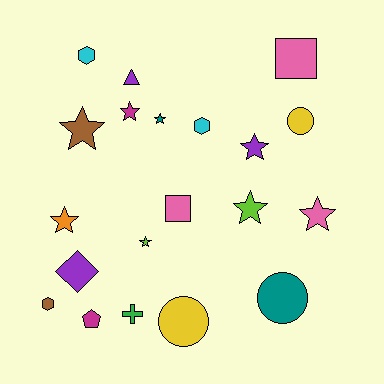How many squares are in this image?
There are 2 squares.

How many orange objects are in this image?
There is 1 orange object.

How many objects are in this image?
There are 20 objects.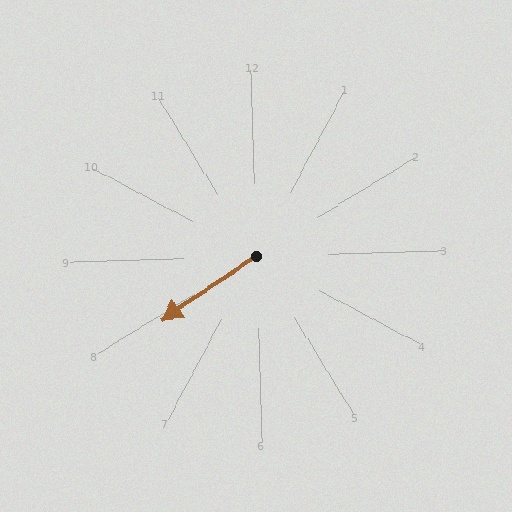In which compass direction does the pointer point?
Southwest.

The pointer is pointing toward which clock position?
Roughly 8 o'clock.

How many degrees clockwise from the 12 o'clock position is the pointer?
Approximately 238 degrees.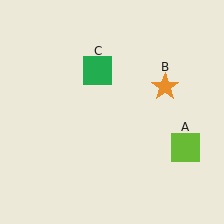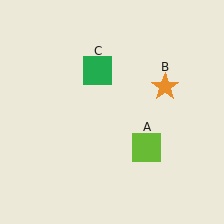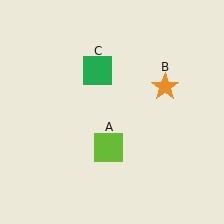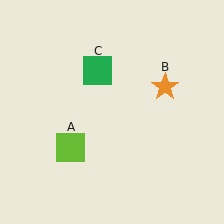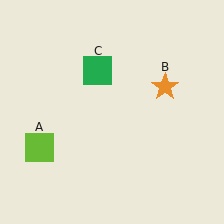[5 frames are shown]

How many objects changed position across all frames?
1 object changed position: lime square (object A).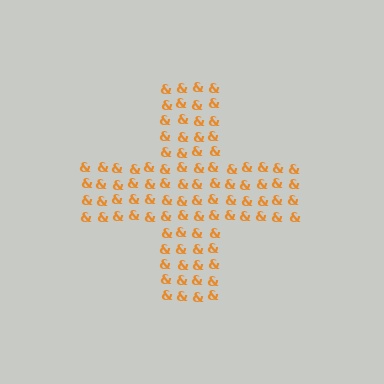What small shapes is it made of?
It is made of small ampersands.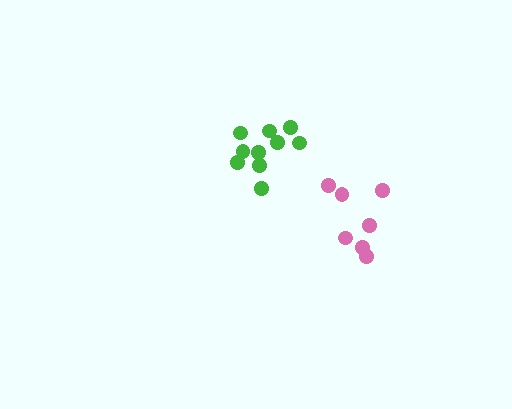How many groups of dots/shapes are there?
There are 2 groups.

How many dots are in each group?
Group 1: 7 dots, Group 2: 10 dots (17 total).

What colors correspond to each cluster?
The clusters are colored: pink, green.